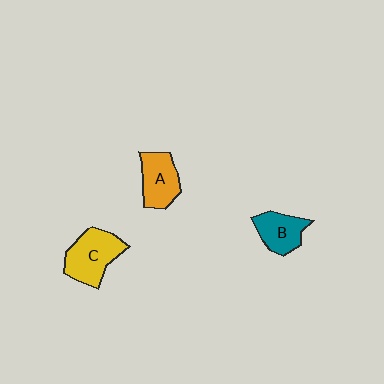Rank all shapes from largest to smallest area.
From largest to smallest: C (yellow), A (orange), B (teal).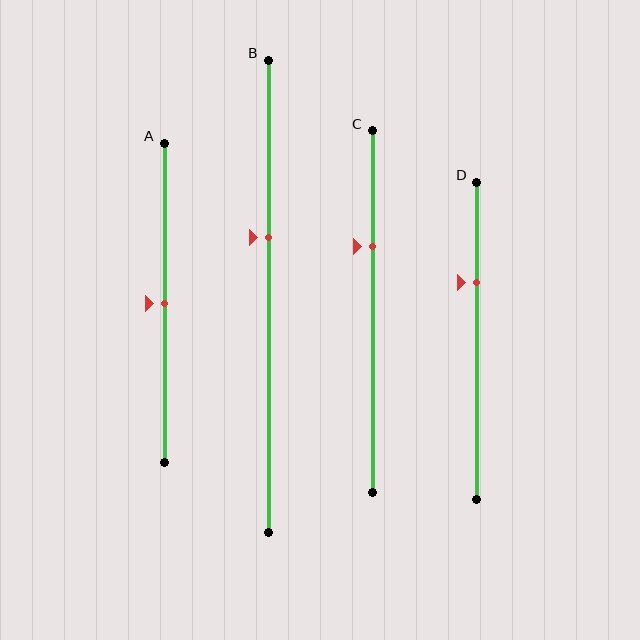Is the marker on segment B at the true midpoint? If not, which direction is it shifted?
No, the marker on segment B is shifted upward by about 12% of the segment length.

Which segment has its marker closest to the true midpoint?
Segment A has its marker closest to the true midpoint.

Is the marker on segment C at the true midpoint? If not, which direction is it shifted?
No, the marker on segment C is shifted upward by about 18% of the segment length.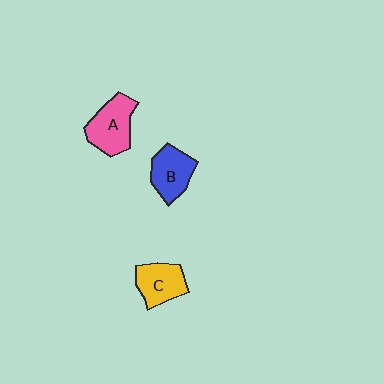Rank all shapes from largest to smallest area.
From largest to smallest: A (pink), B (blue), C (yellow).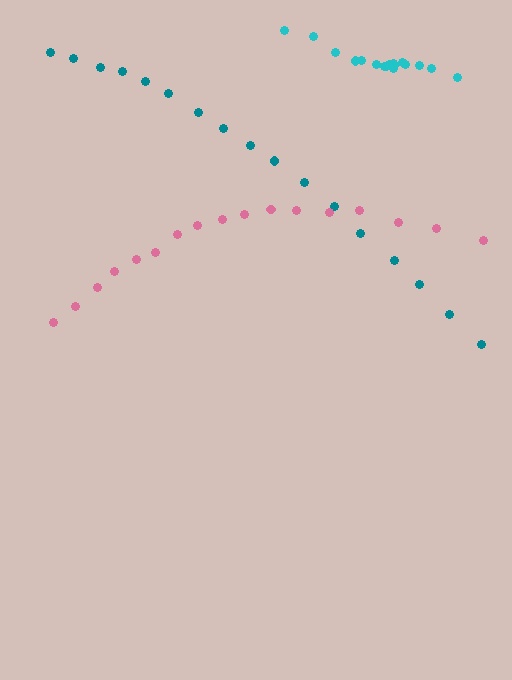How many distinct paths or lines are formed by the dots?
There are 3 distinct paths.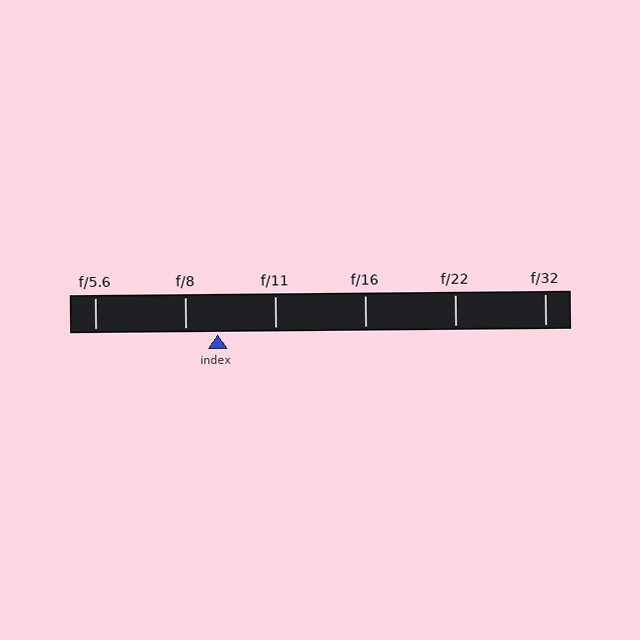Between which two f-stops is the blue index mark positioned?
The index mark is between f/8 and f/11.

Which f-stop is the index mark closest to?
The index mark is closest to f/8.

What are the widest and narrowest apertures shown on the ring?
The widest aperture shown is f/5.6 and the narrowest is f/32.